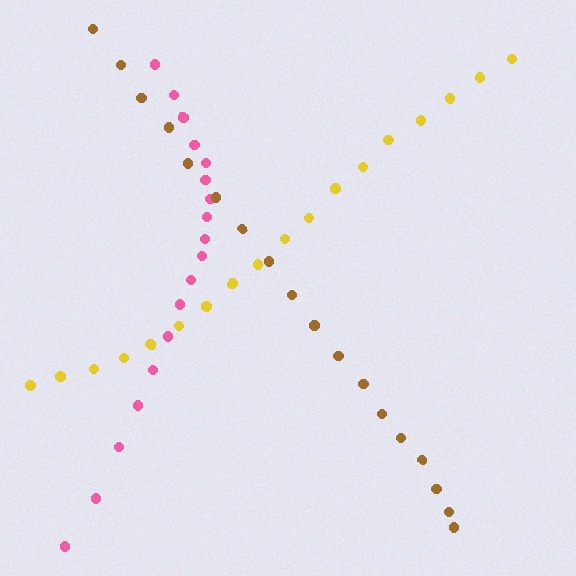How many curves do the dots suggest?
There are 3 distinct paths.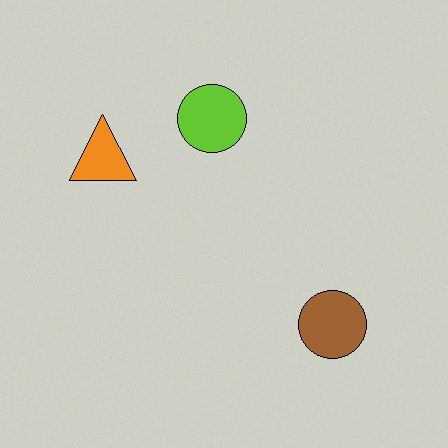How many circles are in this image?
There are 2 circles.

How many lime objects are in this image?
There is 1 lime object.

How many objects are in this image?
There are 3 objects.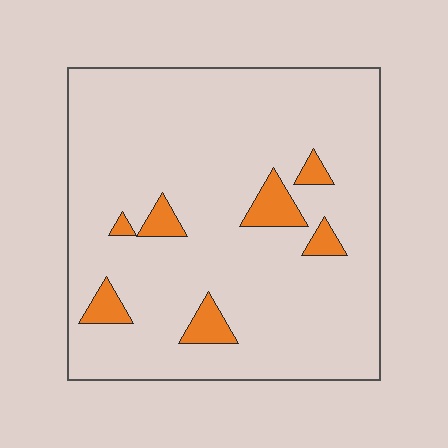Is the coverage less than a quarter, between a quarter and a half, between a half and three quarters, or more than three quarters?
Less than a quarter.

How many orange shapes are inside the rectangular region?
7.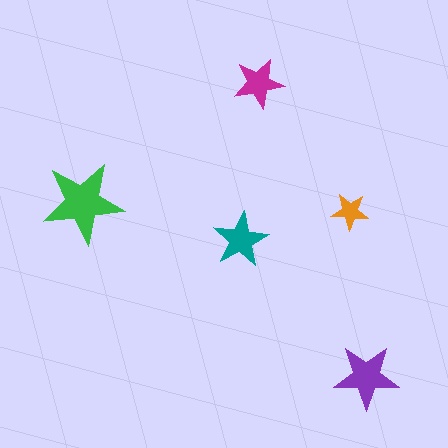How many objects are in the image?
There are 5 objects in the image.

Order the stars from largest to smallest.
the green one, the purple one, the teal one, the magenta one, the orange one.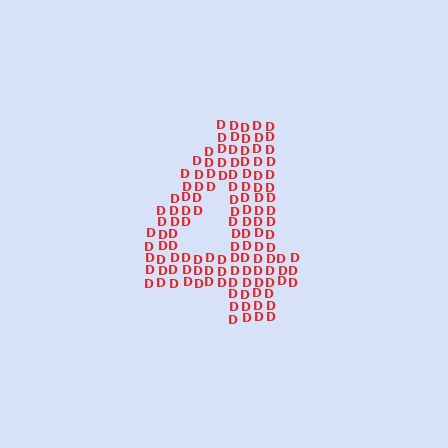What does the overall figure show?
The overall figure shows the digit 4.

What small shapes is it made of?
It is made of small letter D's.